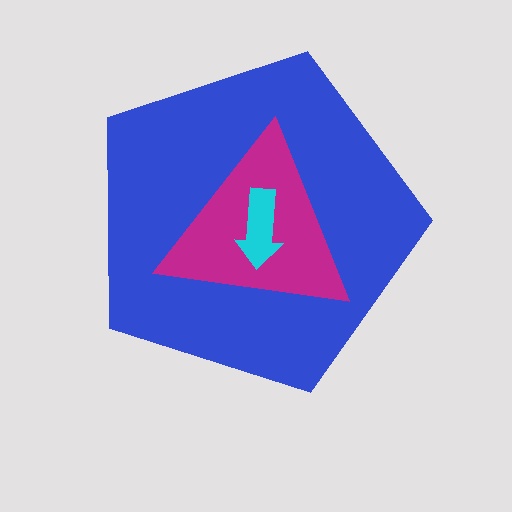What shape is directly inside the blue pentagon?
The magenta triangle.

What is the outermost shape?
The blue pentagon.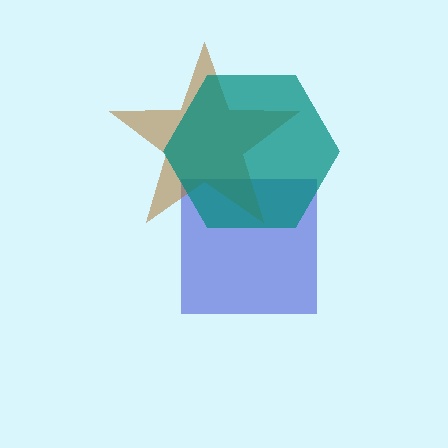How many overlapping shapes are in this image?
There are 3 overlapping shapes in the image.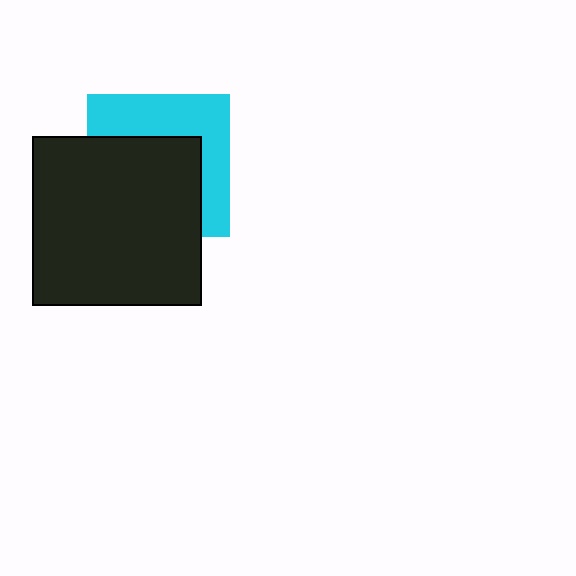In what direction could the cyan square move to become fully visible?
The cyan square could move toward the upper-right. That would shift it out from behind the black square entirely.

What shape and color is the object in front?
The object in front is a black square.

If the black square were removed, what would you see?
You would see the complete cyan square.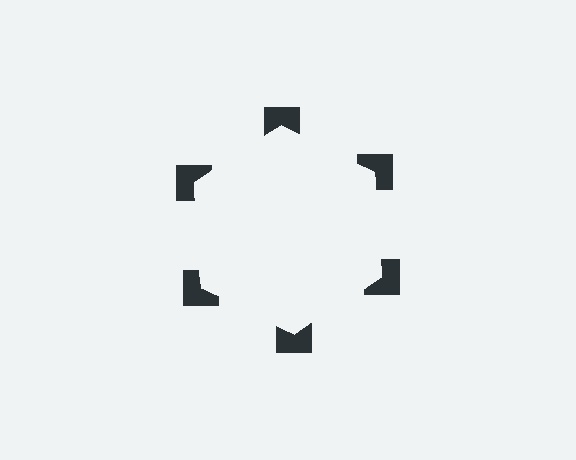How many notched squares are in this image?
There are 6 — one at each vertex of the illusory hexagon.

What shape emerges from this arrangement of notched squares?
An illusory hexagon — its edges are inferred from the aligned wedge cuts in the notched squares, not physically drawn.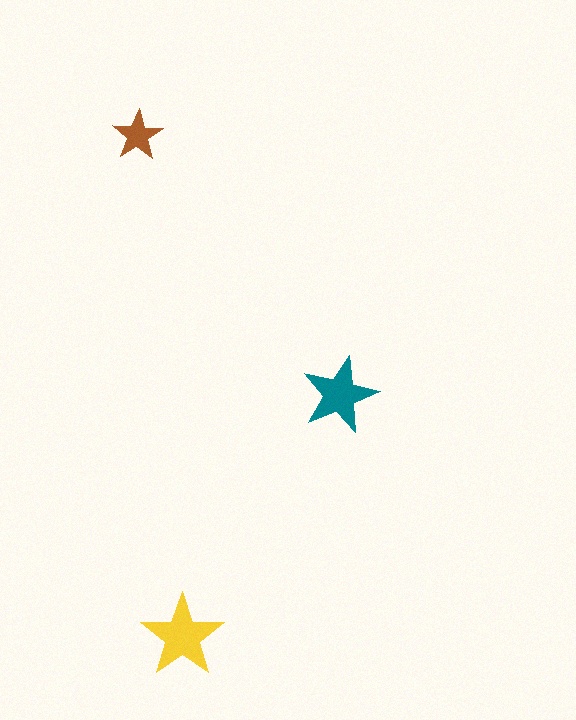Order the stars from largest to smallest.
the yellow one, the teal one, the brown one.